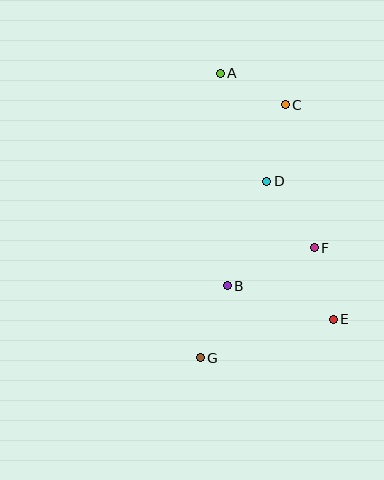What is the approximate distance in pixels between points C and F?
The distance between C and F is approximately 146 pixels.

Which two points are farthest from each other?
Points A and G are farthest from each other.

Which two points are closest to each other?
Points A and C are closest to each other.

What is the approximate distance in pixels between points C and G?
The distance between C and G is approximately 267 pixels.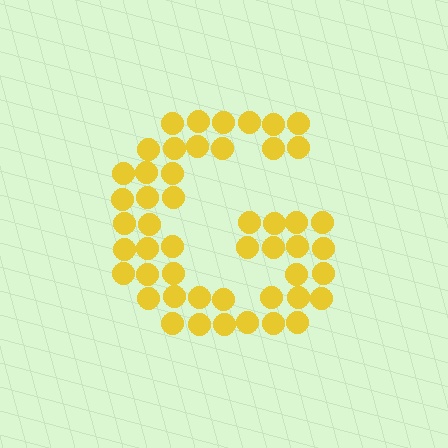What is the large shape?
The large shape is the letter G.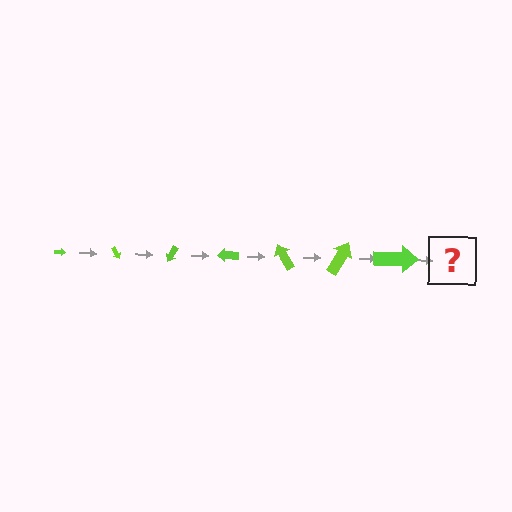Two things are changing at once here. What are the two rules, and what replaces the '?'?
The two rules are that the arrow grows larger each step and it rotates 60 degrees each step. The '?' should be an arrow, larger than the previous one and rotated 420 degrees from the start.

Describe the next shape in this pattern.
It should be an arrow, larger than the previous one and rotated 420 degrees from the start.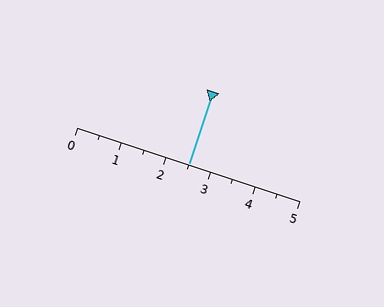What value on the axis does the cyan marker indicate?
The marker indicates approximately 2.5.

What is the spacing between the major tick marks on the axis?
The major ticks are spaced 1 apart.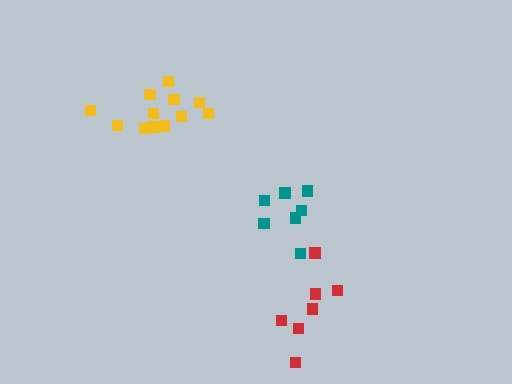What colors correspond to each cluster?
The clusters are colored: teal, yellow, red.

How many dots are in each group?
Group 1: 7 dots, Group 2: 13 dots, Group 3: 7 dots (27 total).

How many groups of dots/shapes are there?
There are 3 groups.